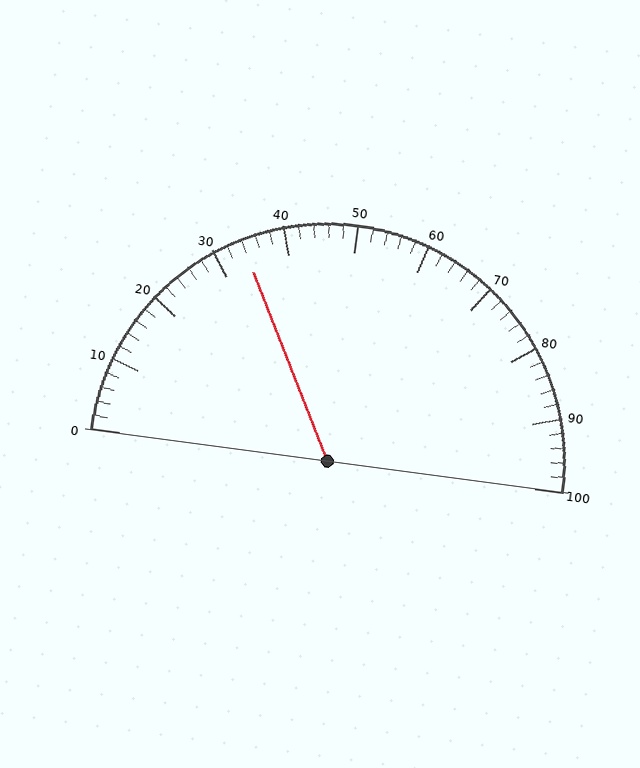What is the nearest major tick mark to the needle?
The nearest major tick mark is 30.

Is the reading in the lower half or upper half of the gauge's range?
The reading is in the lower half of the range (0 to 100).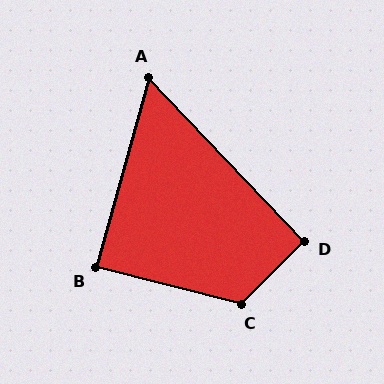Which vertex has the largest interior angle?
C, at approximately 121 degrees.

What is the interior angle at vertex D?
Approximately 92 degrees (approximately right).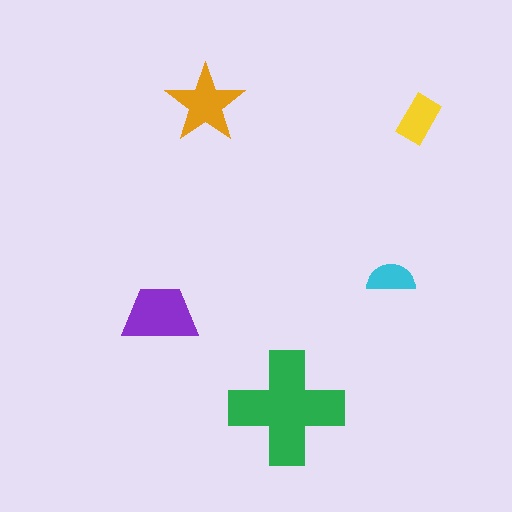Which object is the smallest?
The cyan semicircle.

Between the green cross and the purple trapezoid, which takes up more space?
The green cross.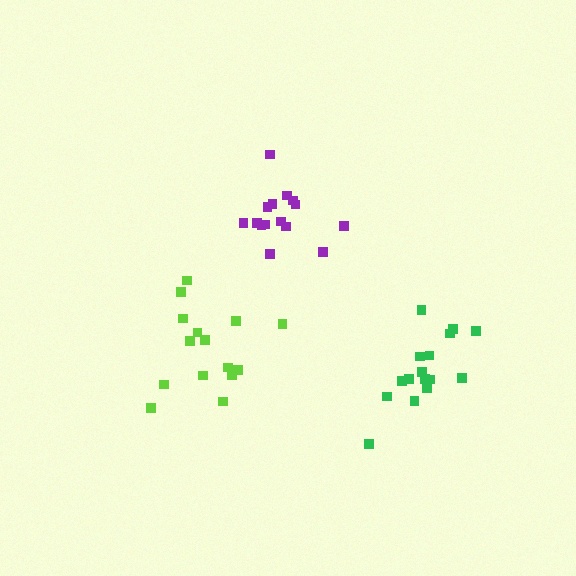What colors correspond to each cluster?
The clusters are colored: lime, purple, green.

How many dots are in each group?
Group 1: 15 dots, Group 2: 15 dots, Group 3: 16 dots (46 total).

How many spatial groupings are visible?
There are 3 spatial groupings.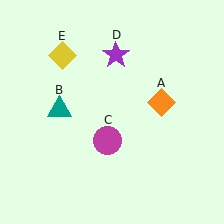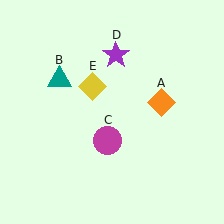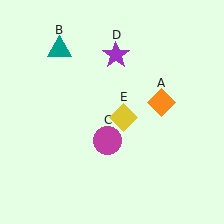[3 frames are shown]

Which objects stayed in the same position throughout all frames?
Orange diamond (object A) and magenta circle (object C) and purple star (object D) remained stationary.